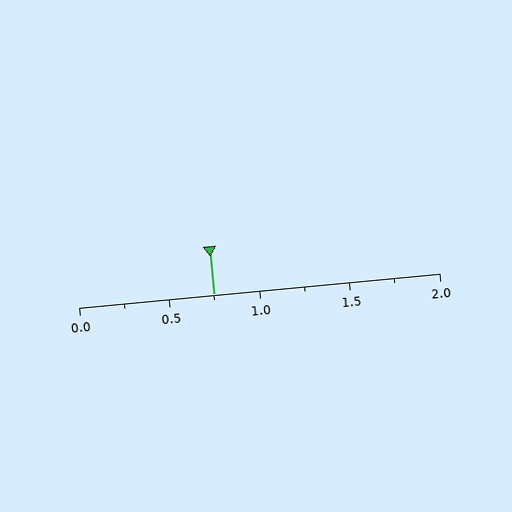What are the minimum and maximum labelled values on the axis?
The axis runs from 0.0 to 2.0.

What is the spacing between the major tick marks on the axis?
The major ticks are spaced 0.5 apart.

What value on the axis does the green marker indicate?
The marker indicates approximately 0.75.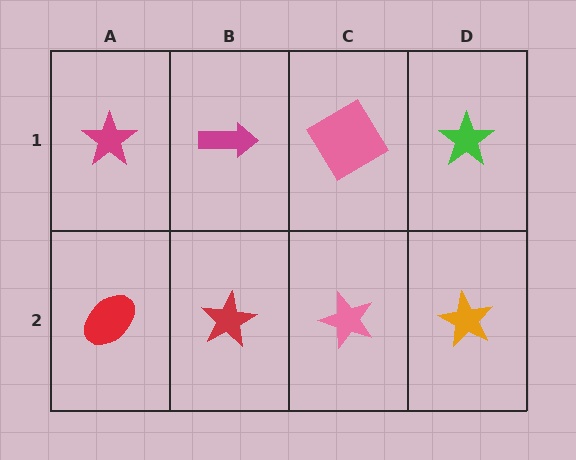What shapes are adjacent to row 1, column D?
An orange star (row 2, column D), a pink diamond (row 1, column C).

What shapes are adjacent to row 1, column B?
A red star (row 2, column B), a magenta star (row 1, column A), a pink diamond (row 1, column C).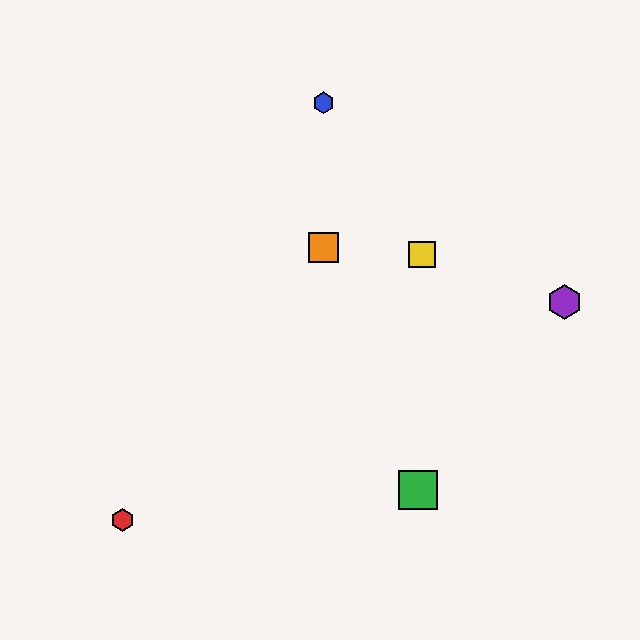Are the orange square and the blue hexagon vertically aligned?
Yes, both are at x≈324.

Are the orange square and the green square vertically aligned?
No, the orange square is at x≈324 and the green square is at x≈418.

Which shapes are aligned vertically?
The blue hexagon, the orange square are aligned vertically.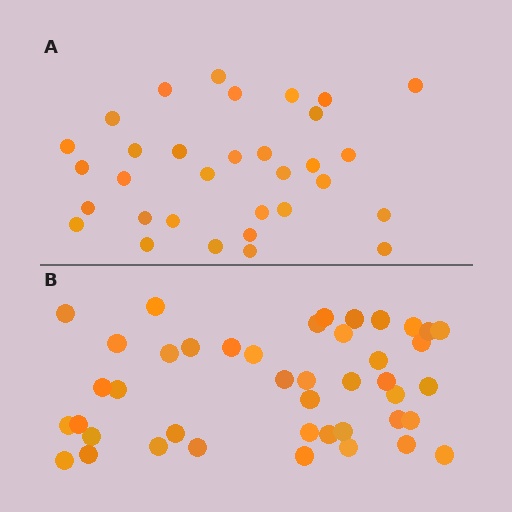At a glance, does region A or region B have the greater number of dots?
Region B (the bottom region) has more dots.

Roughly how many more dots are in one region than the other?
Region B has roughly 12 or so more dots than region A.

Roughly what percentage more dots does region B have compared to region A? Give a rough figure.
About 35% more.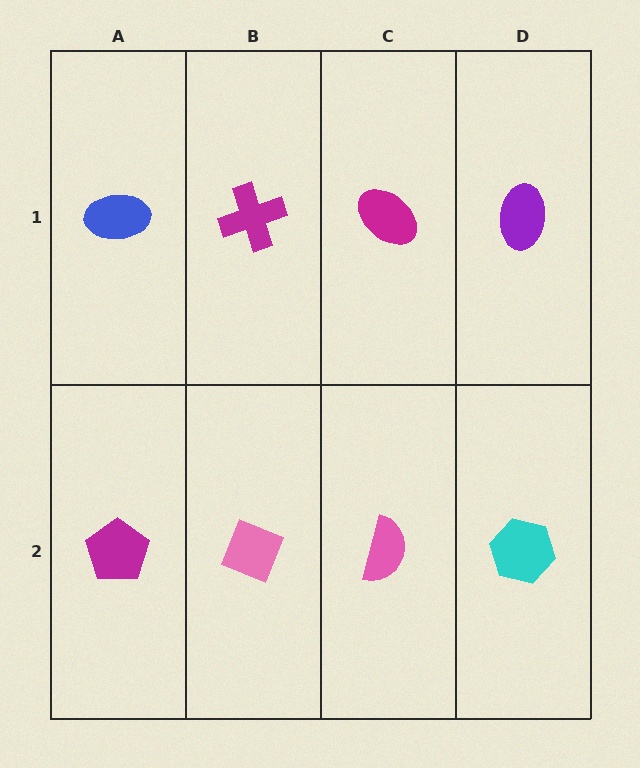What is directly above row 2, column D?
A purple ellipse.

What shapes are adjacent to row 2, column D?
A purple ellipse (row 1, column D), a pink semicircle (row 2, column C).